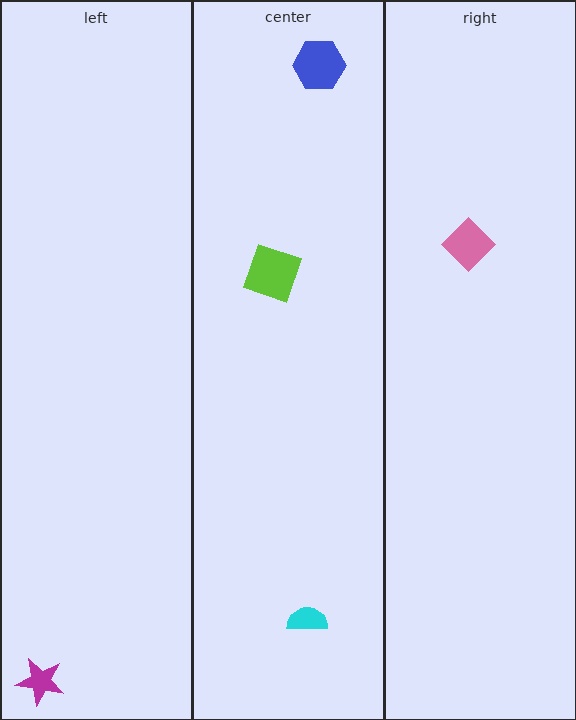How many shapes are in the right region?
1.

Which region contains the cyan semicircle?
The center region.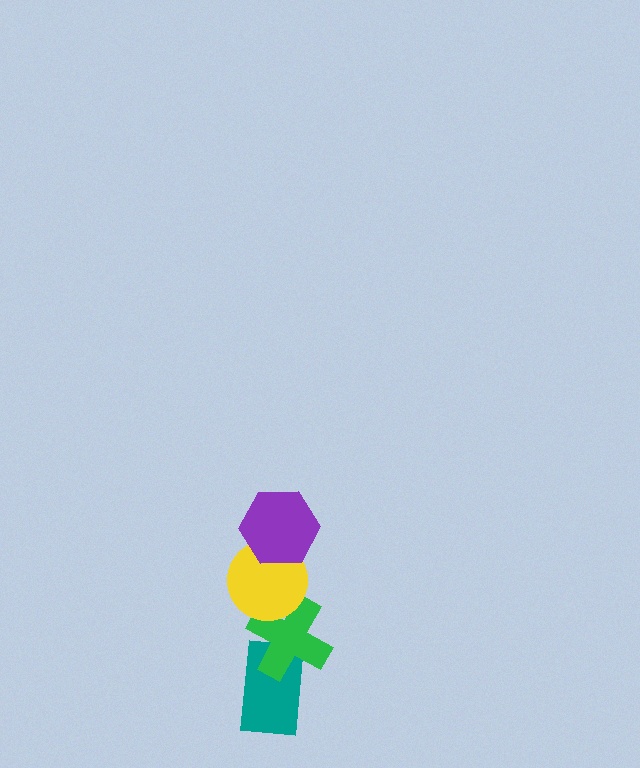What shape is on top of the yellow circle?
The purple hexagon is on top of the yellow circle.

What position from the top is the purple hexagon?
The purple hexagon is 1st from the top.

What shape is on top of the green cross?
The yellow circle is on top of the green cross.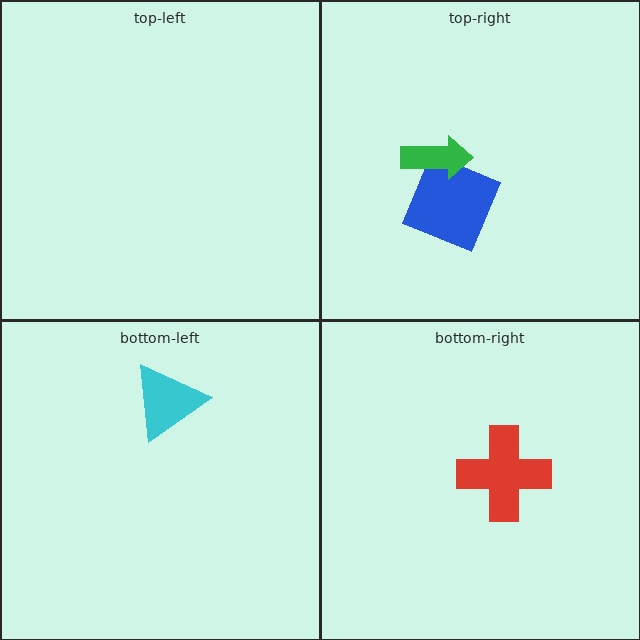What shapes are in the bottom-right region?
The red cross.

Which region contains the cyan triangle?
The bottom-left region.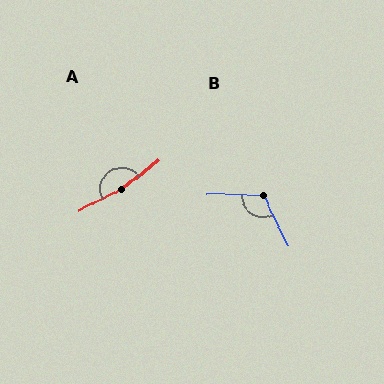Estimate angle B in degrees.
Approximately 116 degrees.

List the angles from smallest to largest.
B (116°), A (169°).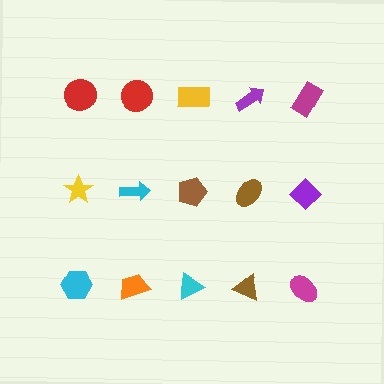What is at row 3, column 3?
A cyan triangle.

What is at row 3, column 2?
An orange trapezoid.